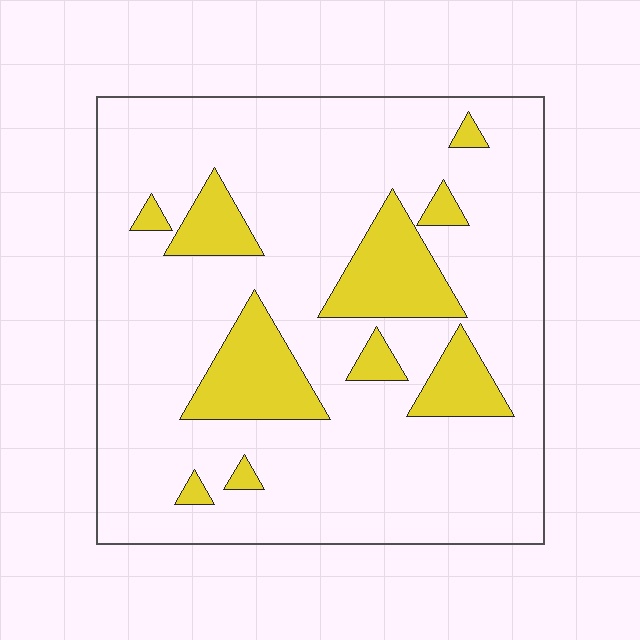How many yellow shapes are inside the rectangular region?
10.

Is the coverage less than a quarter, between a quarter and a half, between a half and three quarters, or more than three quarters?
Less than a quarter.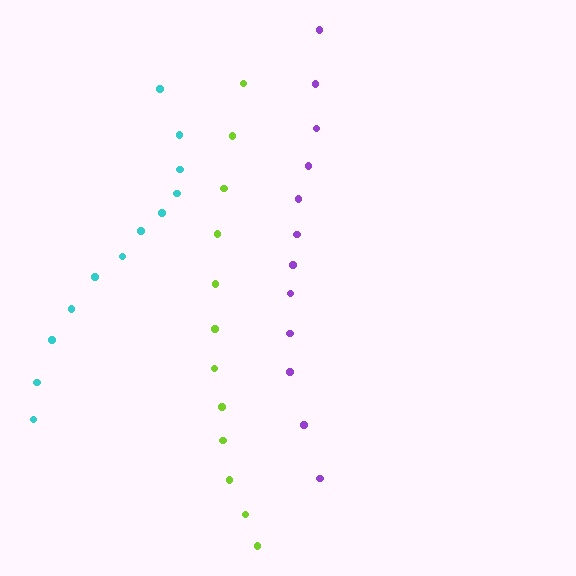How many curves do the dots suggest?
There are 3 distinct paths.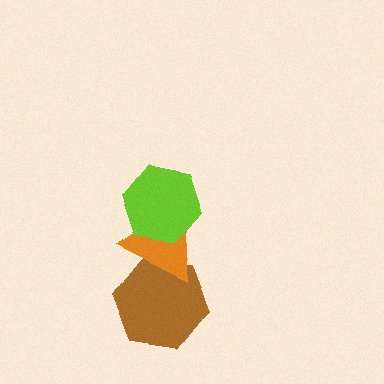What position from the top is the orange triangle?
The orange triangle is 2nd from the top.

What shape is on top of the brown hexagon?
The orange triangle is on top of the brown hexagon.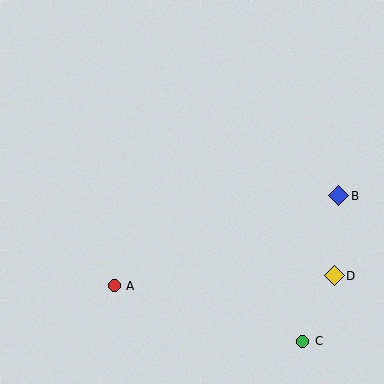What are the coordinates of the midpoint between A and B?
The midpoint between A and B is at (226, 241).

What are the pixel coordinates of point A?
Point A is at (114, 286).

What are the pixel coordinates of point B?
Point B is at (339, 196).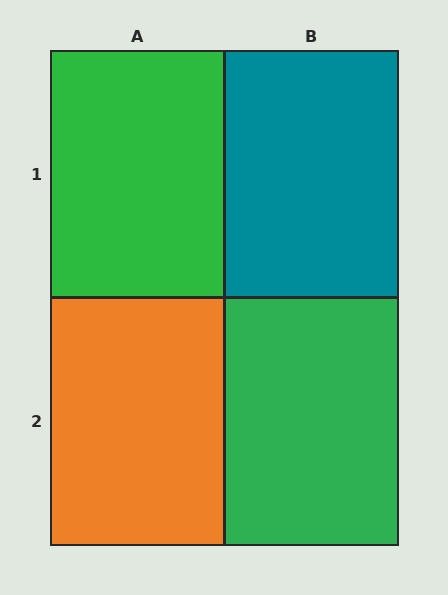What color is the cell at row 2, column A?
Orange.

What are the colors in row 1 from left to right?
Green, teal.